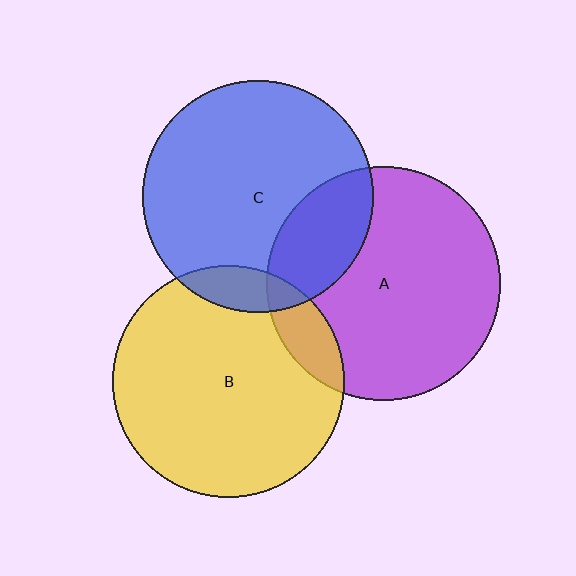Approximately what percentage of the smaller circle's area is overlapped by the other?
Approximately 10%.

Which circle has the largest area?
Circle A (purple).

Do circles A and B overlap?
Yes.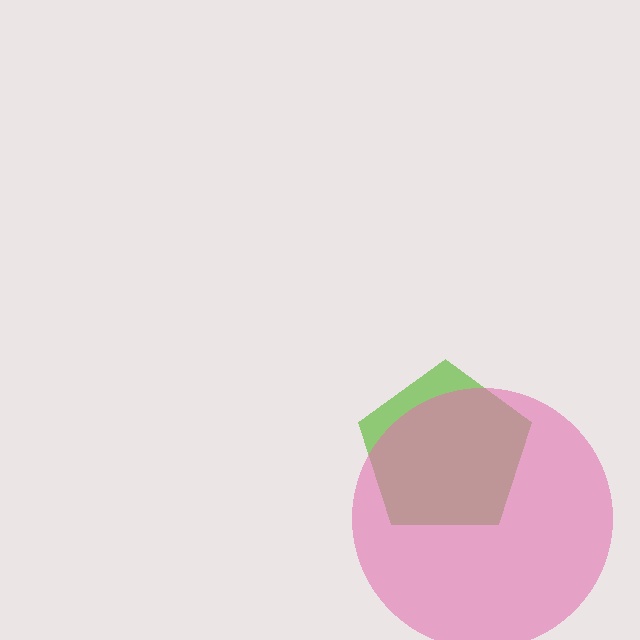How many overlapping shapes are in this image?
There are 2 overlapping shapes in the image.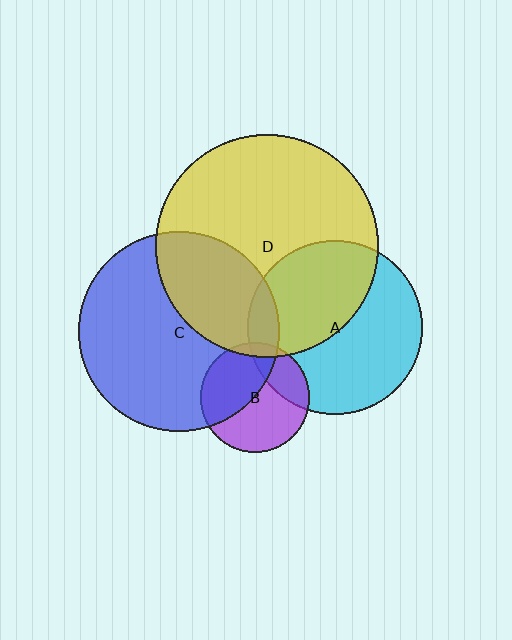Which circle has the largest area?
Circle D (yellow).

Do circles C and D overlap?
Yes.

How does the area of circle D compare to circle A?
Approximately 1.6 times.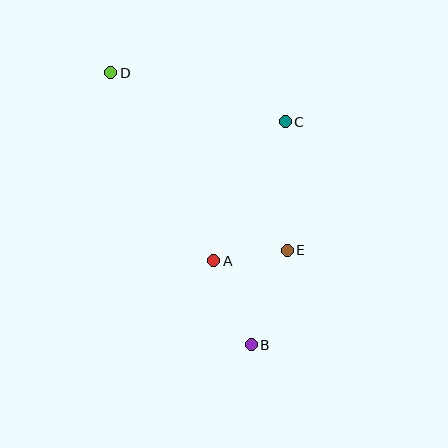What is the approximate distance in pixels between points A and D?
The distance between A and D is approximately 214 pixels.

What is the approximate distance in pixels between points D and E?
The distance between D and E is approximately 250 pixels.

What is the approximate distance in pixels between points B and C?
The distance between B and C is approximately 225 pixels.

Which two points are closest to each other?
Points A and E are closest to each other.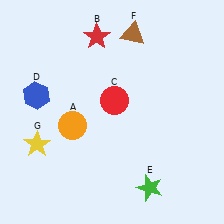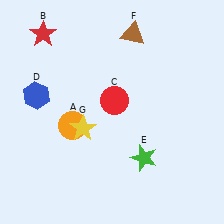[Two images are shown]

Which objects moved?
The objects that moved are: the red star (B), the green star (E), the yellow star (G).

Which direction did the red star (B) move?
The red star (B) moved left.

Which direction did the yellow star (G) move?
The yellow star (G) moved right.